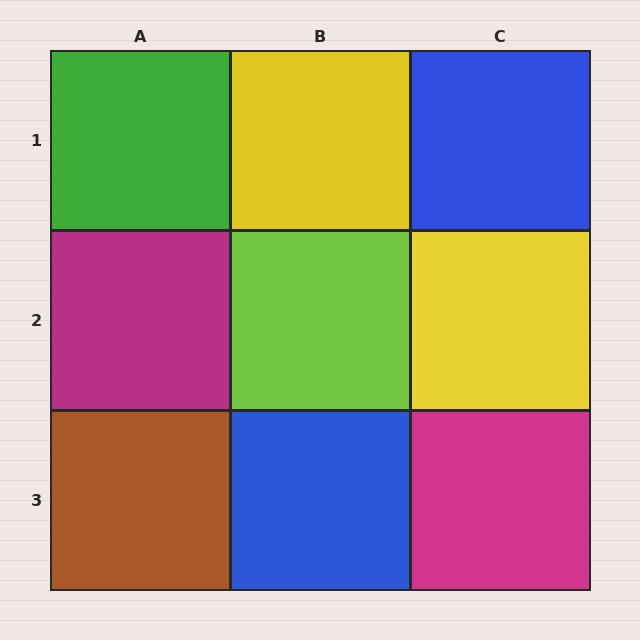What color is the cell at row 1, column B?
Yellow.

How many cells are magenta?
2 cells are magenta.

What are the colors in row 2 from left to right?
Magenta, lime, yellow.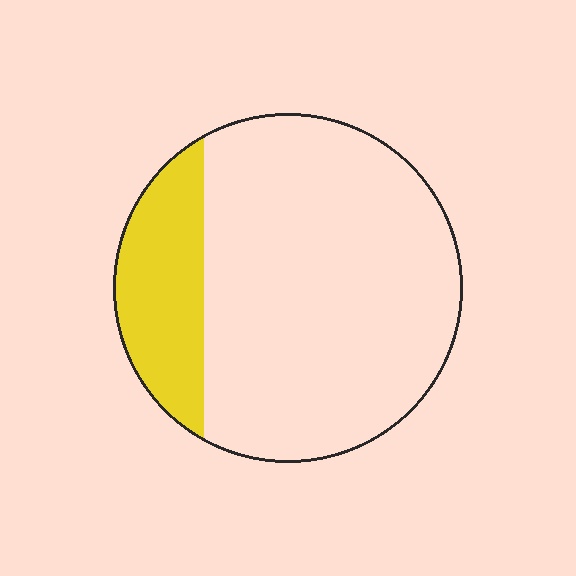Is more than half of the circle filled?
No.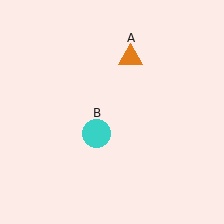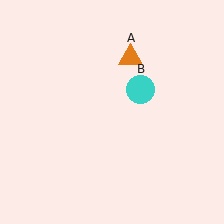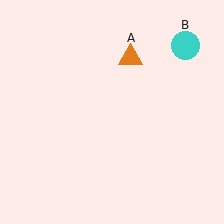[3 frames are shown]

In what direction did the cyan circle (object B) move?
The cyan circle (object B) moved up and to the right.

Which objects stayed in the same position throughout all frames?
Orange triangle (object A) remained stationary.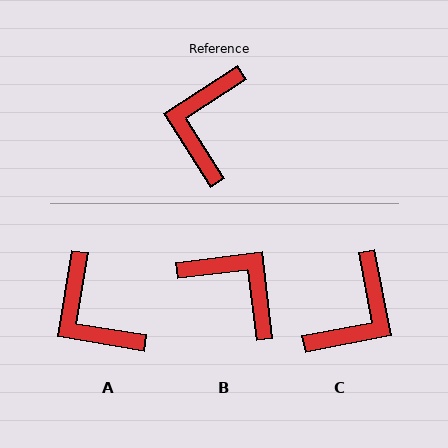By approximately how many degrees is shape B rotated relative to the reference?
Approximately 116 degrees clockwise.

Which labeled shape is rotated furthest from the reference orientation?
C, about 158 degrees away.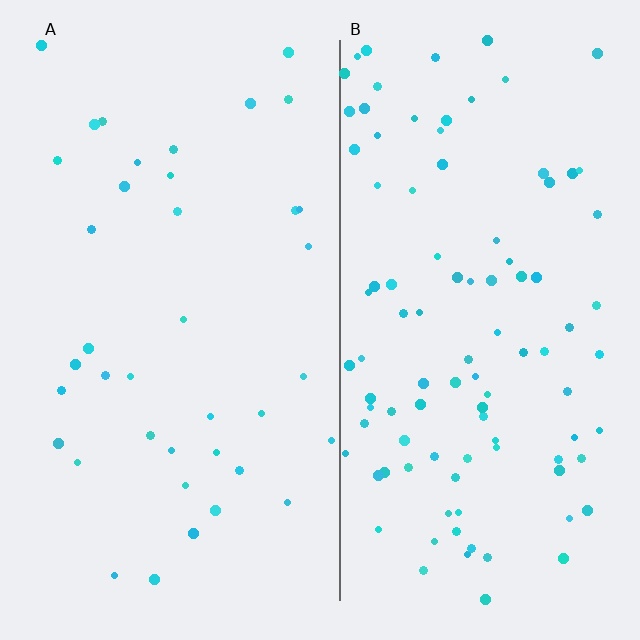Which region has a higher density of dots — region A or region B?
B (the right).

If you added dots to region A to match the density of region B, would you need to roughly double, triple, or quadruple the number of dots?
Approximately triple.